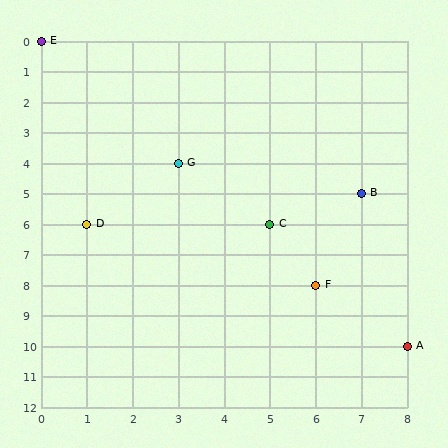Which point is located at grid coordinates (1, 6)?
Point D is at (1, 6).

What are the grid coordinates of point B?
Point B is at grid coordinates (7, 5).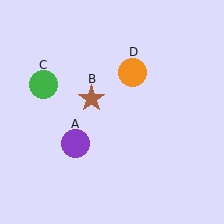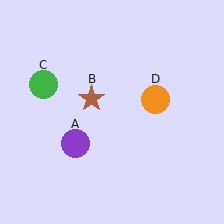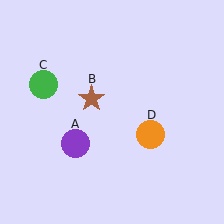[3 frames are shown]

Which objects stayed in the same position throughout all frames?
Purple circle (object A) and brown star (object B) and green circle (object C) remained stationary.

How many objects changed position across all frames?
1 object changed position: orange circle (object D).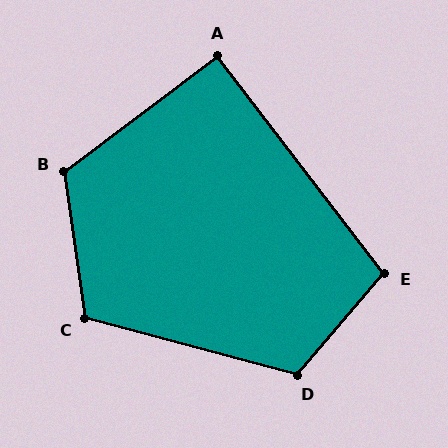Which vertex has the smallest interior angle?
A, at approximately 90 degrees.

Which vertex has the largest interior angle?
B, at approximately 119 degrees.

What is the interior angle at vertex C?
Approximately 113 degrees (obtuse).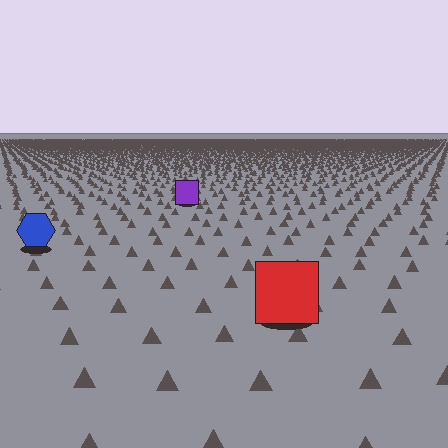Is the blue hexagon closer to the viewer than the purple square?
Yes. The blue hexagon is closer — you can tell from the texture gradient: the ground texture is coarser near it.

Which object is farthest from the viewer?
The purple square is farthest from the viewer. It appears smaller and the ground texture around it is denser.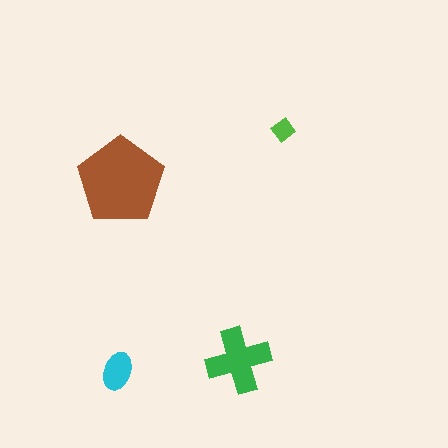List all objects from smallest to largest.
The lime diamond, the cyan ellipse, the green cross, the brown pentagon.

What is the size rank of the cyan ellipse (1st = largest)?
3rd.